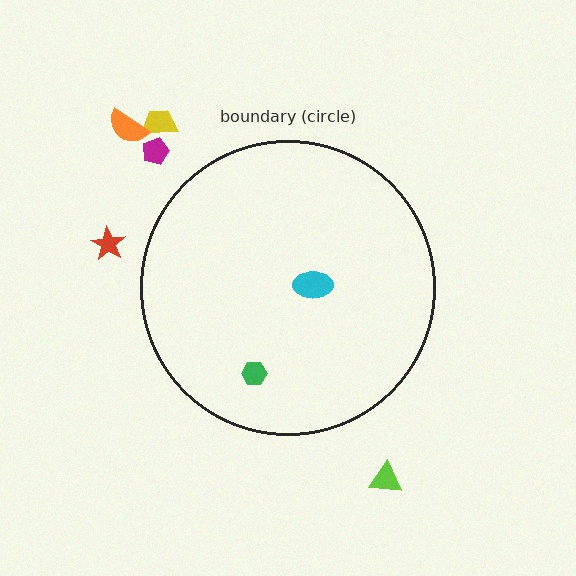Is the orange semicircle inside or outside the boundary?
Outside.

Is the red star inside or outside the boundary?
Outside.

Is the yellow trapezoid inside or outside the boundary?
Outside.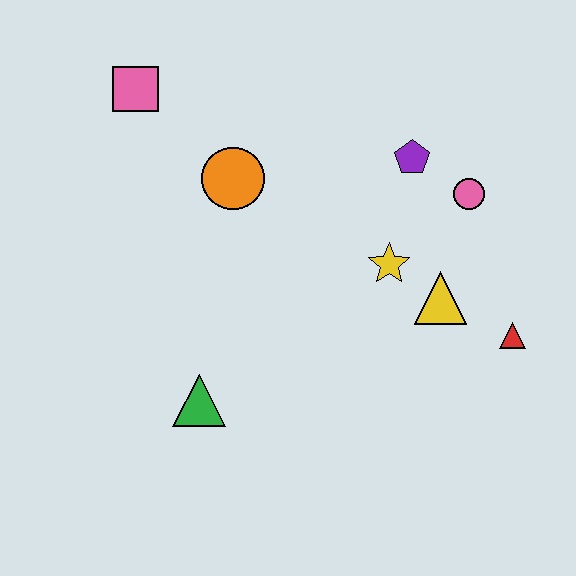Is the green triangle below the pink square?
Yes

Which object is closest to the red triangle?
The yellow triangle is closest to the red triangle.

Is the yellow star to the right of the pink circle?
No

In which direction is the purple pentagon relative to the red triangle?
The purple pentagon is above the red triangle.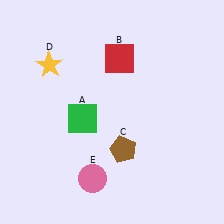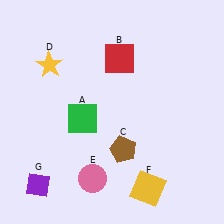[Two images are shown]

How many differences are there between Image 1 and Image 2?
There are 2 differences between the two images.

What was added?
A yellow square (F), a purple diamond (G) were added in Image 2.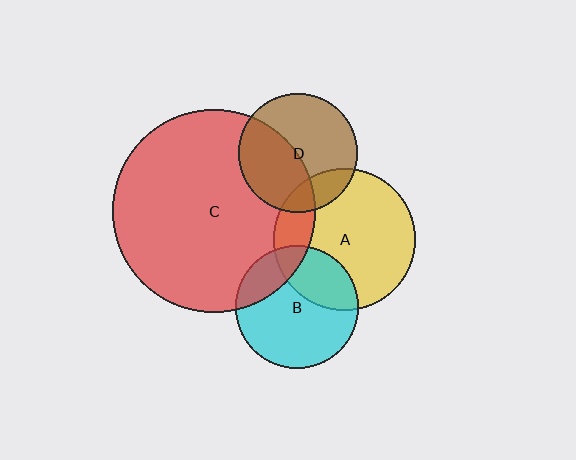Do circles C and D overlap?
Yes.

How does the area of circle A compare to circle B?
Approximately 1.3 times.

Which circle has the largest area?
Circle C (red).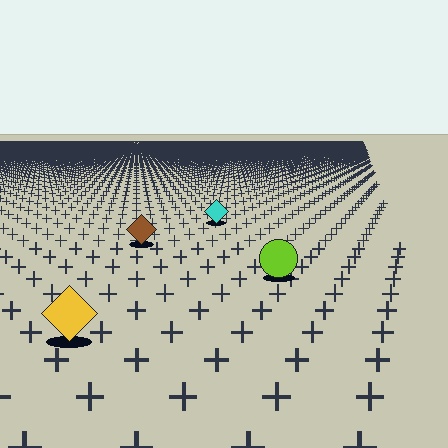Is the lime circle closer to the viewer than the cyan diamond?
Yes. The lime circle is closer — you can tell from the texture gradient: the ground texture is coarser near it.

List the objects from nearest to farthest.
From nearest to farthest: the yellow diamond, the lime circle, the brown diamond, the cyan diamond.